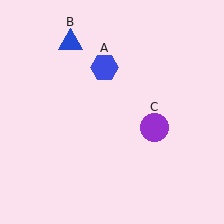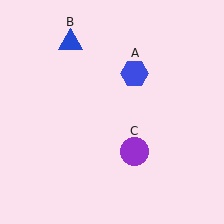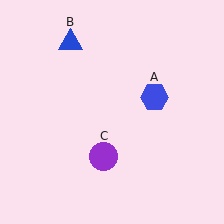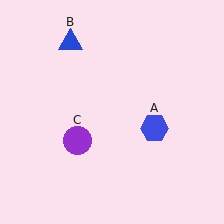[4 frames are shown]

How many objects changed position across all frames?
2 objects changed position: blue hexagon (object A), purple circle (object C).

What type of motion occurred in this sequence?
The blue hexagon (object A), purple circle (object C) rotated clockwise around the center of the scene.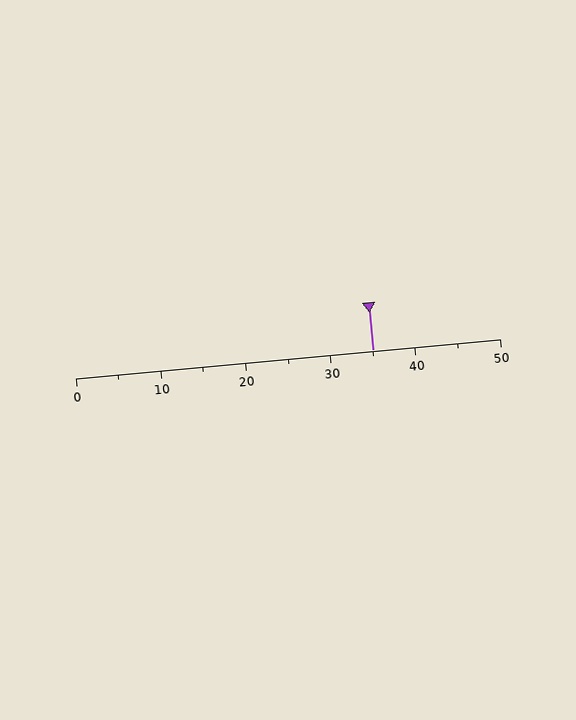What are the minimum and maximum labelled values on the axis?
The axis runs from 0 to 50.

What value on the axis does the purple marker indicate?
The marker indicates approximately 35.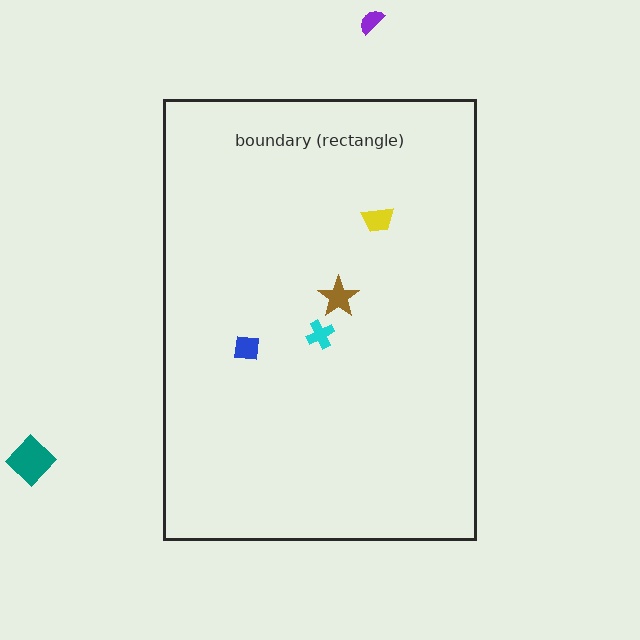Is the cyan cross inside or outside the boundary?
Inside.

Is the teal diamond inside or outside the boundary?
Outside.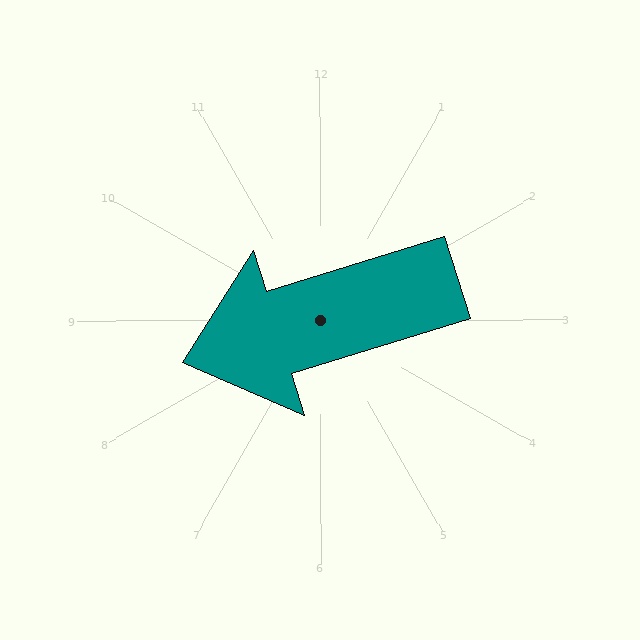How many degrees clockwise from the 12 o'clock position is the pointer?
Approximately 253 degrees.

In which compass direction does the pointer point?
West.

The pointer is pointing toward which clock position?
Roughly 8 o'clock.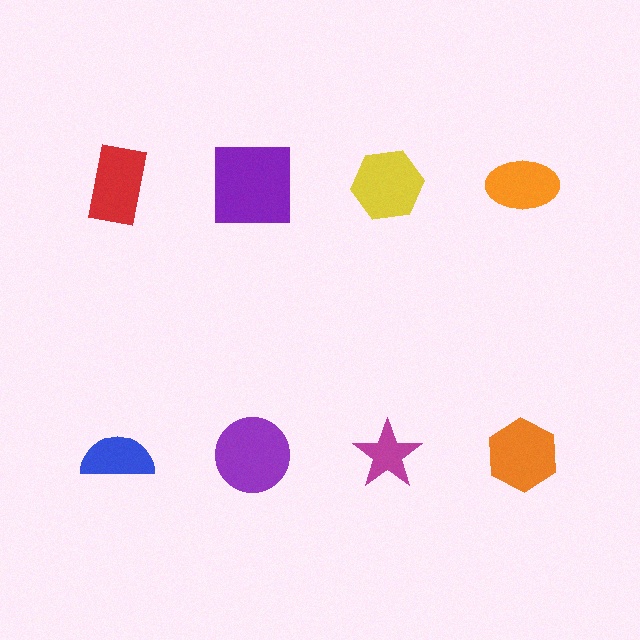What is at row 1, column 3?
A yellow hexagon.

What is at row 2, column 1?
A blue semicircle.